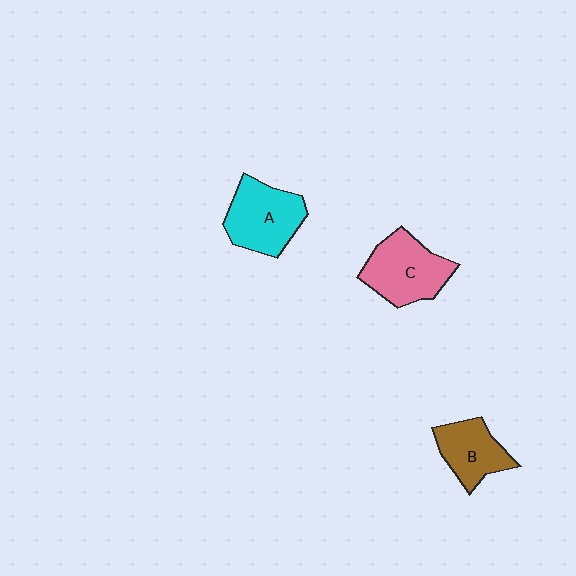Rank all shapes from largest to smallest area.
From largest to smallest: C (pink), A (cyan), B (brown).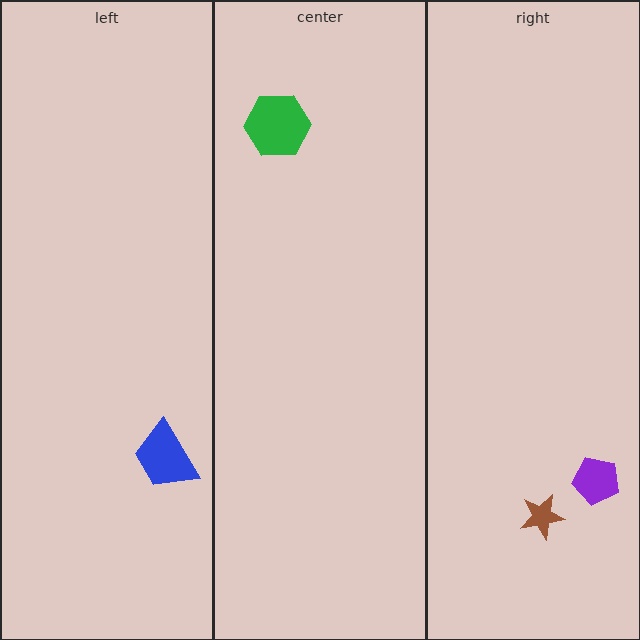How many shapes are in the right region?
2.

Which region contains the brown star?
The right region.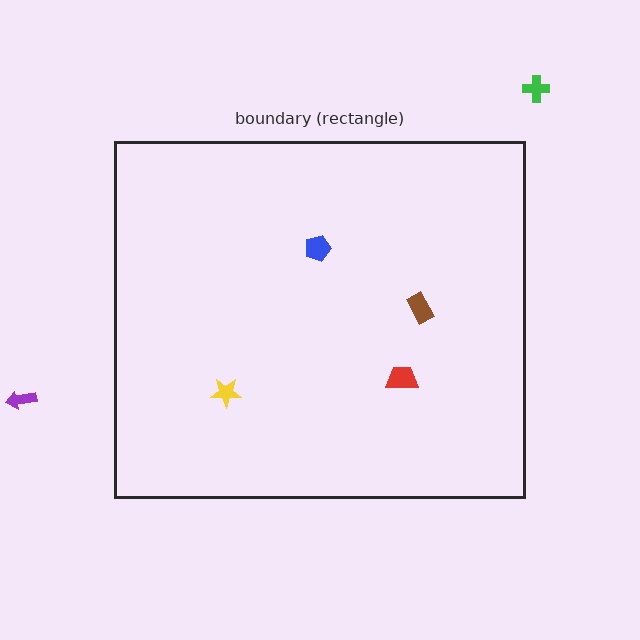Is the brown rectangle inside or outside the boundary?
Inside.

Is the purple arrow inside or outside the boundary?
Outside.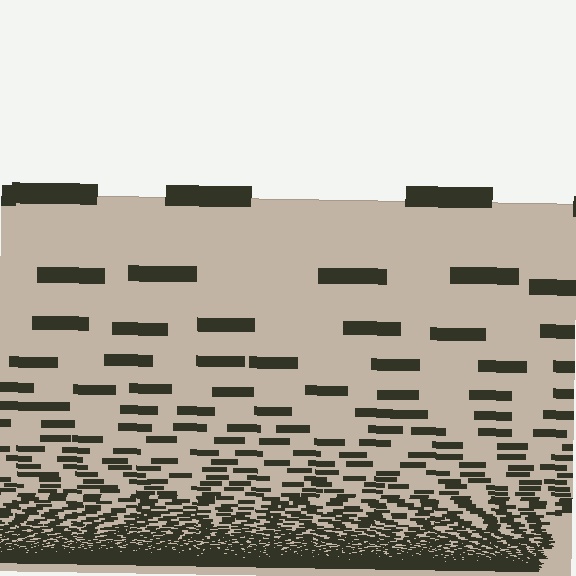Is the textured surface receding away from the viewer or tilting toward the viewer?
The surface appears to tilt toward the viewer. Texture elements get larger and sparser toward the top.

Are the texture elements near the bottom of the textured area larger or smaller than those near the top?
Smaller. The gradient is inverted — elements near the bottom are smaller and denser.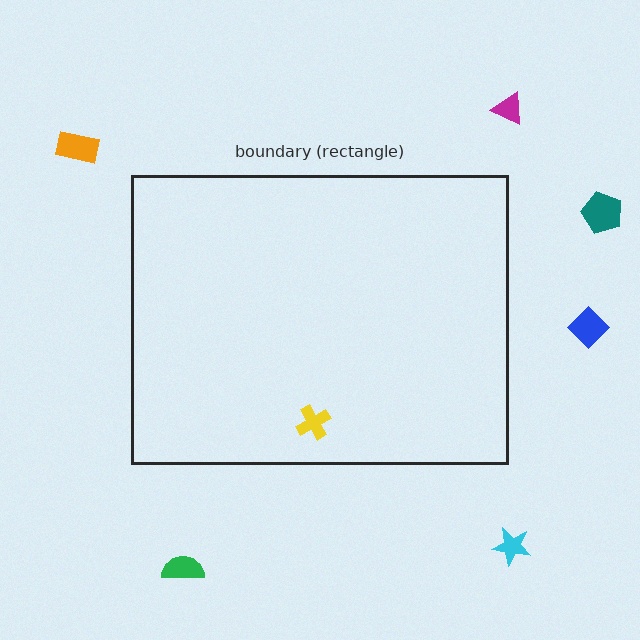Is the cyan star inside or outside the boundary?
Outside.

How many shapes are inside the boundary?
1 inside, 6 outside.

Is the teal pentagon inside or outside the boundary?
Outside.